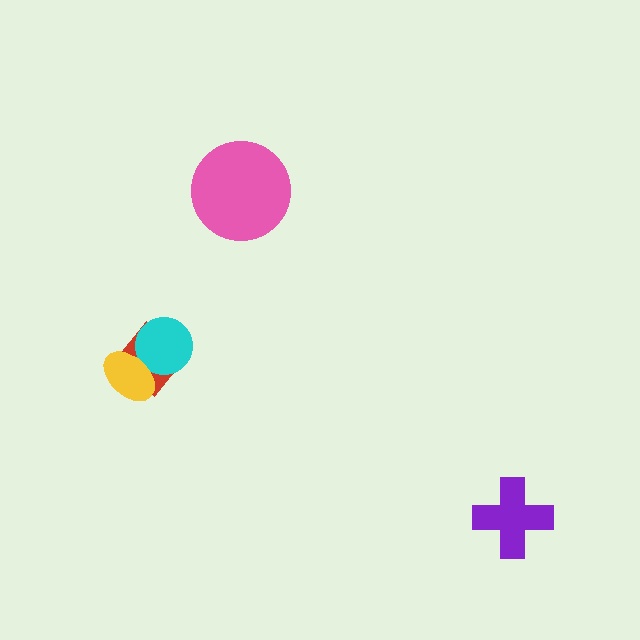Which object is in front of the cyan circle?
The yellow ellipse is in front of the cyan circle.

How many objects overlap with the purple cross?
0 objects overlap with the purple cross.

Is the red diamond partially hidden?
Yes, it is partially covered by another shape.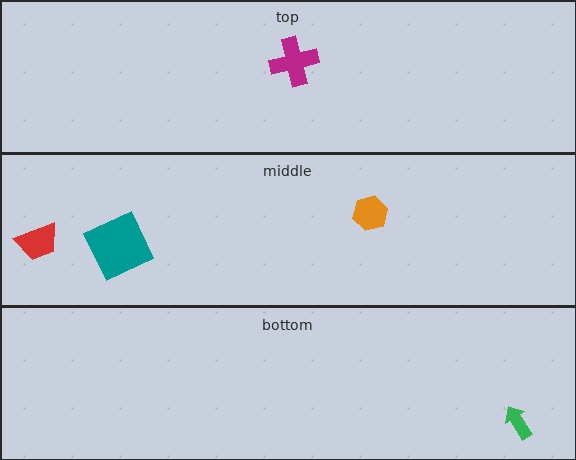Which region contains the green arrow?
The bottom region.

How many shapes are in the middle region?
3.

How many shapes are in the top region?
1.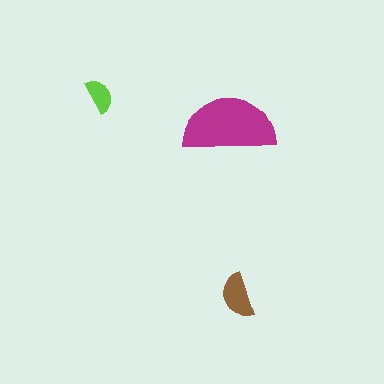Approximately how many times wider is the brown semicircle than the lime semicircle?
About 1.5 times wider.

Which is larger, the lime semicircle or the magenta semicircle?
The magenta one.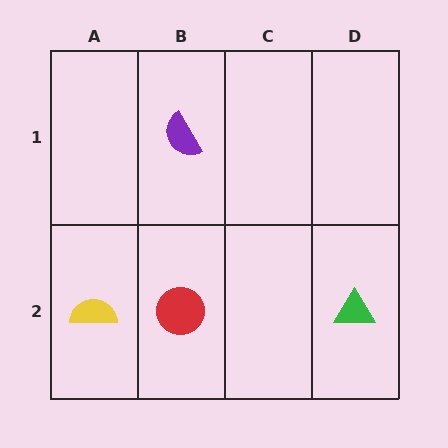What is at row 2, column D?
A green triangle.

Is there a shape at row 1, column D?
No, that cell is empty.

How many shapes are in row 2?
3 shapes.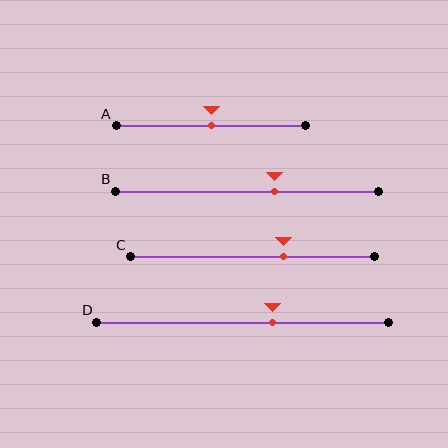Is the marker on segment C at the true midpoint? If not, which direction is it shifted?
No, the marker on segment C is shifted to the right by about 13% of the segment length.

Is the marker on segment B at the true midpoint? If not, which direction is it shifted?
No, the marker on segment B is shifted to the right by about 10% of the segment length.